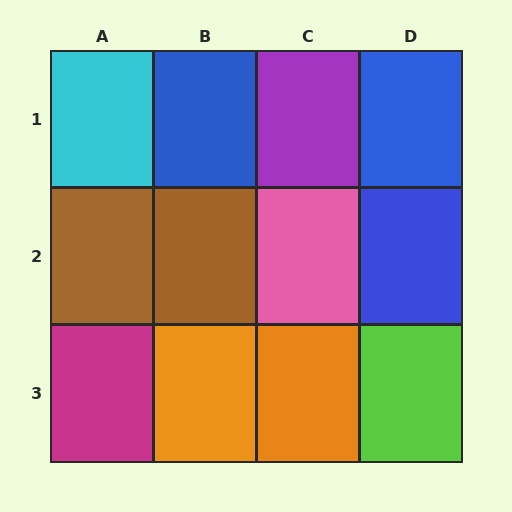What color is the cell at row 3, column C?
Orange.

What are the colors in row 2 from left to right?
Brown, brown, pink, blue.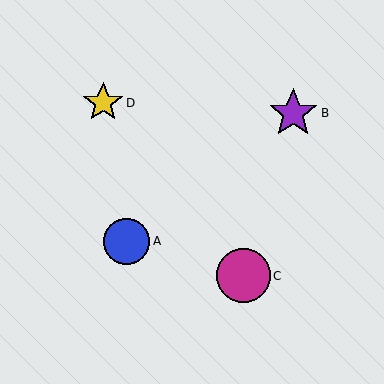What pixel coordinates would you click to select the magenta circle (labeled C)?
Click at (243, 276) to select the magenta circle C.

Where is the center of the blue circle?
The center of the blue circle is at (127, 241).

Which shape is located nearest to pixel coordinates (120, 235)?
The blue circle (labeled A) at (127, 241) is nearest to that location.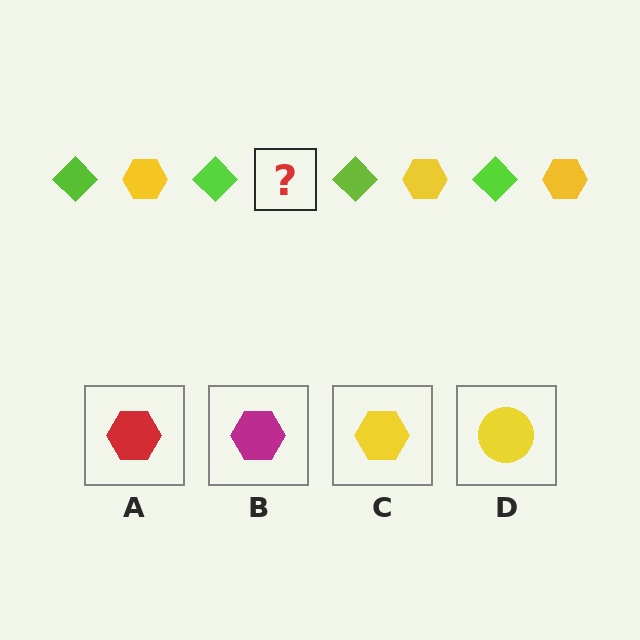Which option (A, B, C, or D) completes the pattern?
C.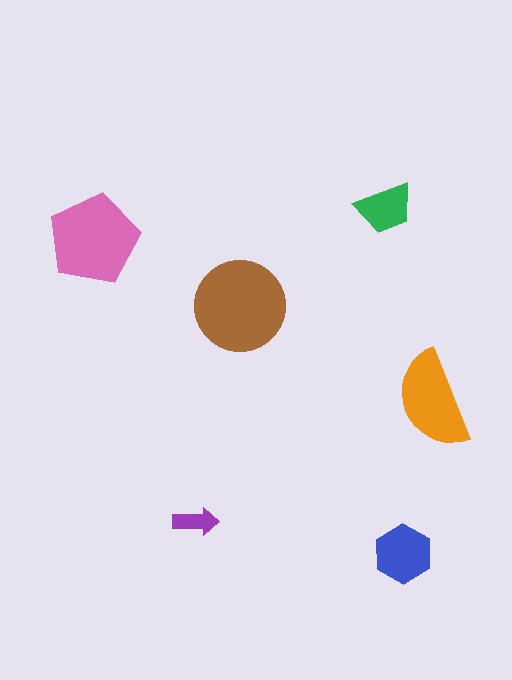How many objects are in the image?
There are 6 objects in the image.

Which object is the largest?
The brown circle.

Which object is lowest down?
The blue hexagon is bottommost.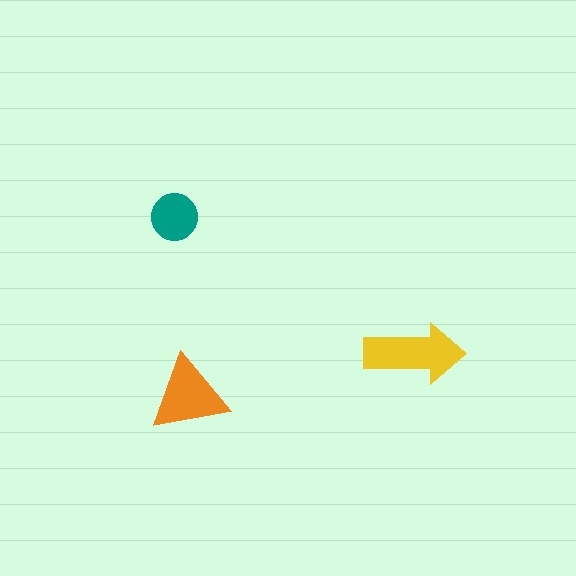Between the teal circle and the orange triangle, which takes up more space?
The orange triangle.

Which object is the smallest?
The teal circle.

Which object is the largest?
The yellow arrow.